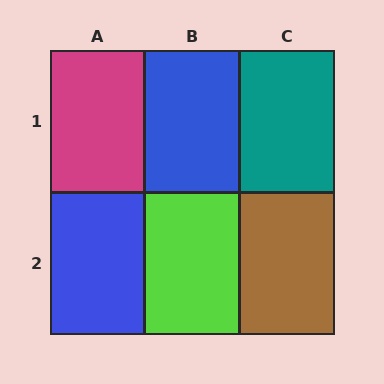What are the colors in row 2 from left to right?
Blue, lime, brown.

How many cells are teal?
1 cell is teal.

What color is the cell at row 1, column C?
Teal.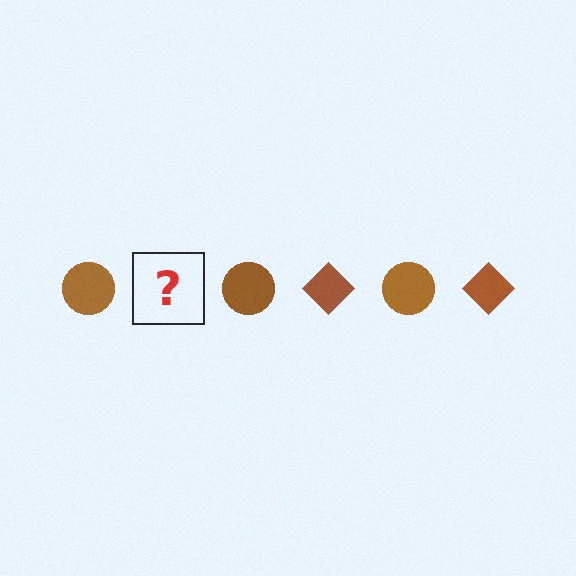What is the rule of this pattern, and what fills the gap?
The rule is that the pattern cycles through circle, diamond shapes in brown. The gap should be filled with a brown diamond.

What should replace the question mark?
The question mark should be replaced with a brown diamond.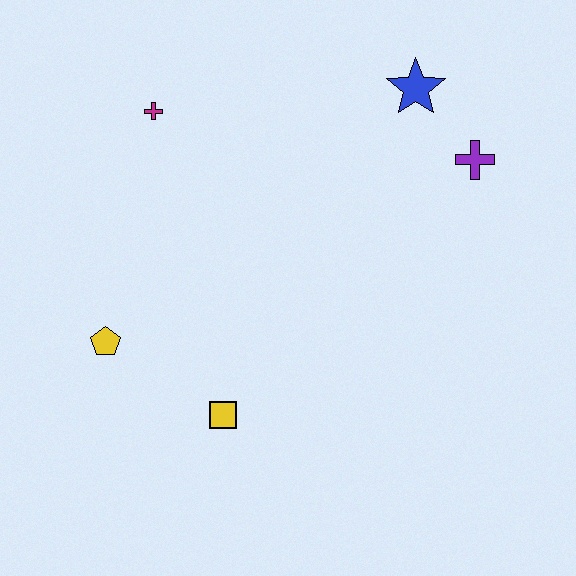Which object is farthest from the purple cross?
The yellow pentagon is farthest from the purple cross.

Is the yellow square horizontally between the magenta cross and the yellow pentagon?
No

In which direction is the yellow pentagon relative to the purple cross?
The yellow pentagon is to the left of the purple cross.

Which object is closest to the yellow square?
The yellow pentagon is closest to the yellow square.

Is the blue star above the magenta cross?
Yes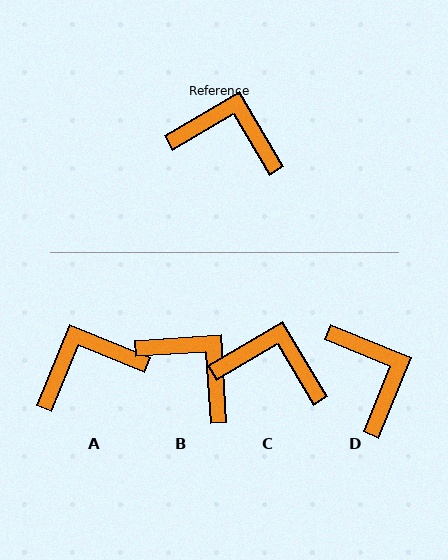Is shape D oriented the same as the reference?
No, it is off by about 53 degrees.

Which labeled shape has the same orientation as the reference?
C.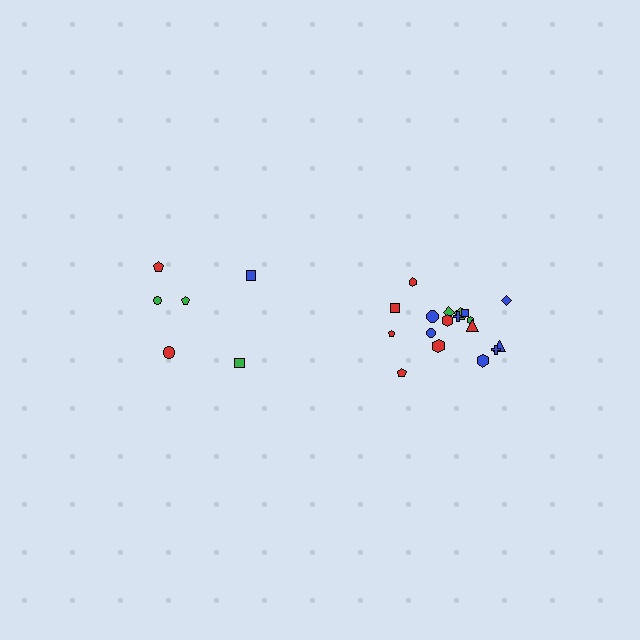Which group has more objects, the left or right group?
The right group.